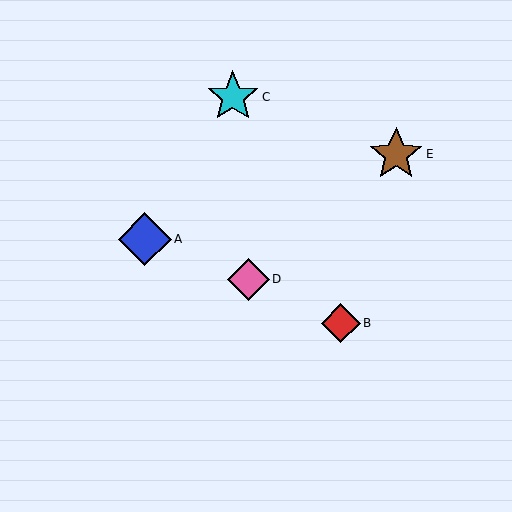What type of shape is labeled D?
Shape D is a pink diamond.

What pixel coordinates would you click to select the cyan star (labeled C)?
Click at (233, 97) to select the cyan star C.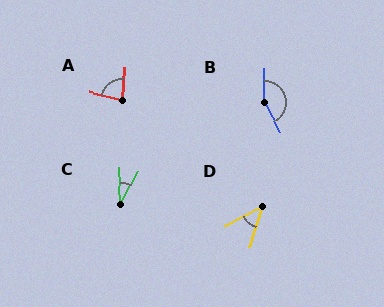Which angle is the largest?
B, at approximately 150 degrees.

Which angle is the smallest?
C, at approximately 31 degrees.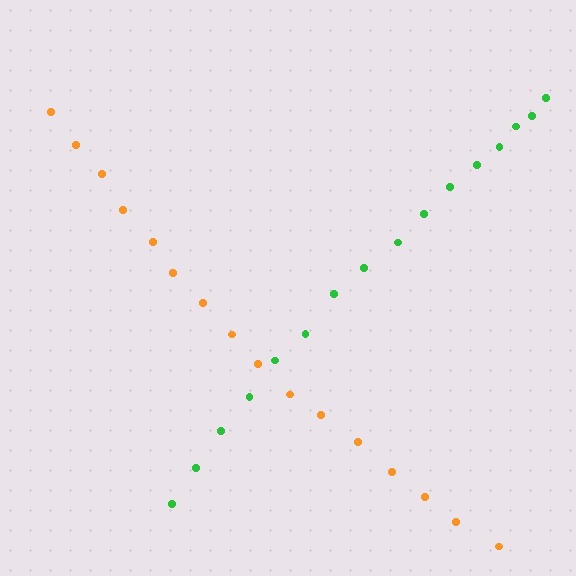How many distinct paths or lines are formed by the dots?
There are 2 distinct paths.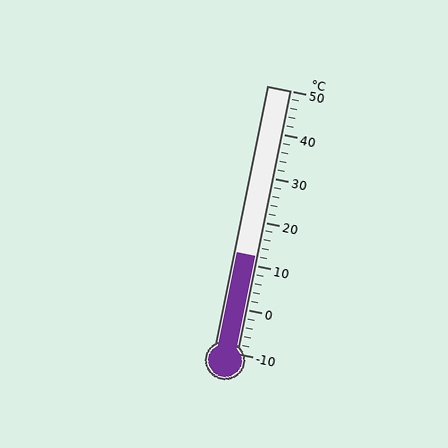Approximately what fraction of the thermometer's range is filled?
The thermometer is filled to approximately 35% of its range.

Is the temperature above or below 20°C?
The temperature is below 20°C.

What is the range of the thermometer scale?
The thermometer scale ranges from -10°C to 50°C.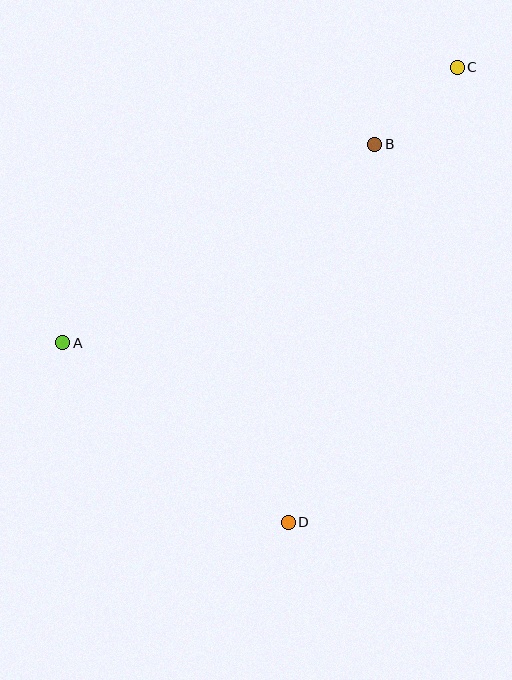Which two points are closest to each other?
Points B and C are closest to each other.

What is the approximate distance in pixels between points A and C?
The distance between A and C is approximately 481 pixels.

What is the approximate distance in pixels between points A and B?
The distance between A and B is approximately 370 pixels.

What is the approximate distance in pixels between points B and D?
The distance between B and D is approximately 388 pixels.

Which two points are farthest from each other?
Points C and D are farthest from each other.